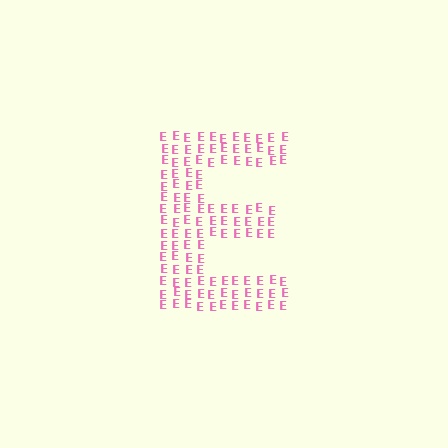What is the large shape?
The large shape is the letter E.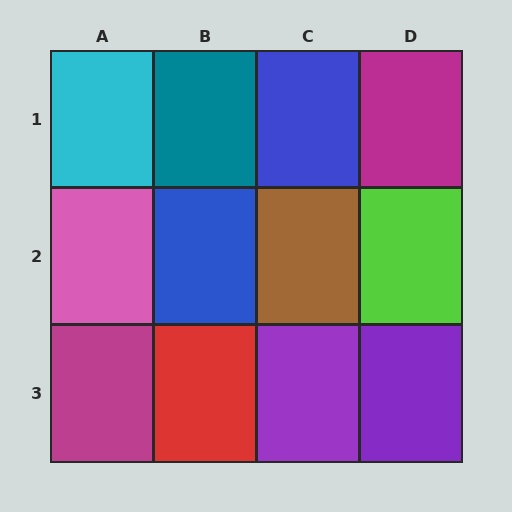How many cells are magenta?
2 cells are magenta.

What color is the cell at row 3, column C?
Purple.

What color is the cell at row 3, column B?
Red.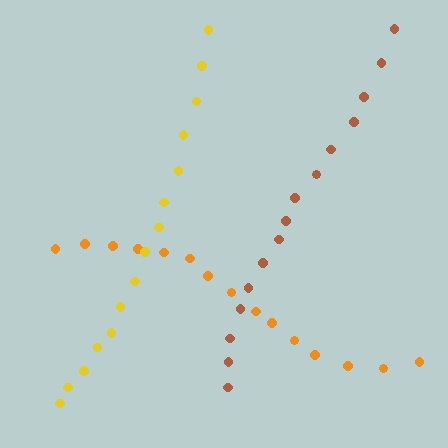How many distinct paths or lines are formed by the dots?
There are 3 distinct paths.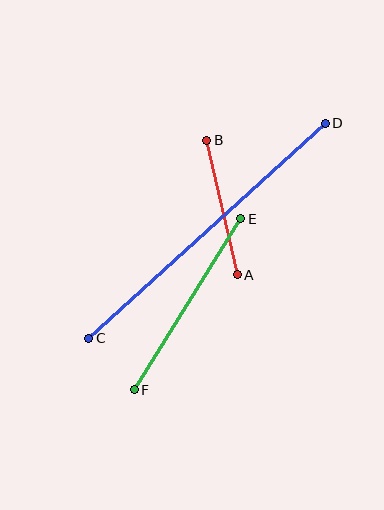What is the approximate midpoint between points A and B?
The midpoint is at approximately (222, 208) pixels.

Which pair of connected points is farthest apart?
Points C and D are farthest apart.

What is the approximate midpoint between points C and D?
The midpoint is at approximately (207, 231) pixels.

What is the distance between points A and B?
The distance is approximately 138 pixels.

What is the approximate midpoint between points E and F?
The midpoint is at approximately (188, 304) pixels.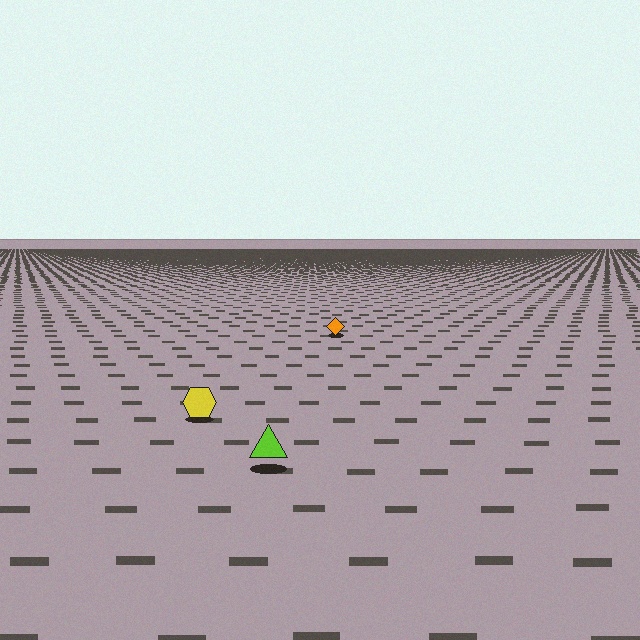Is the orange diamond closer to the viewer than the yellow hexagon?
No. The yellow hexagon is closer — you can tell from the texture gradient: the ground texture is coarser near it.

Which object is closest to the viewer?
The lime triangle is closest. The texture marks near it are larger and more spread out.